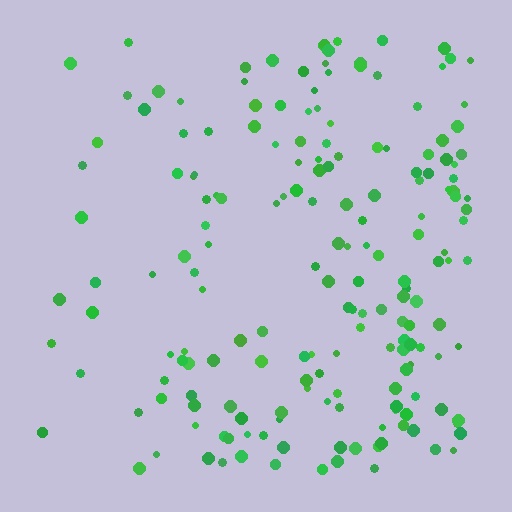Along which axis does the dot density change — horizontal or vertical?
Horizontal.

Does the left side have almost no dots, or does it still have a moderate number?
Still a moderate number, just noticeably fewer than the right.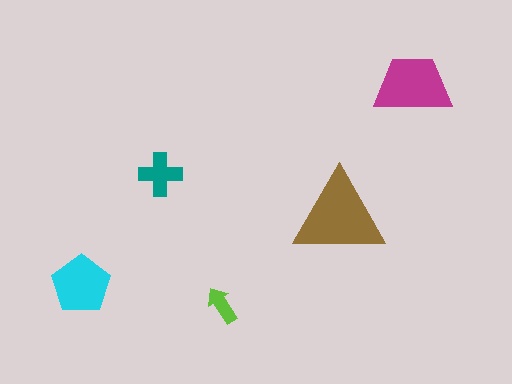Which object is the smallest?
The lime arrow.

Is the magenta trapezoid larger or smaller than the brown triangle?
Smaller.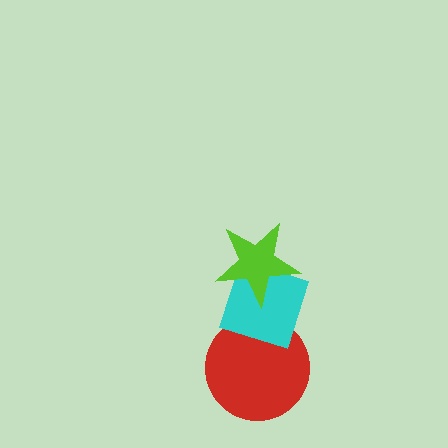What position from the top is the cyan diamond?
The cyan diamond is 2nd from the top.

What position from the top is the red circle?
The red circle is 3rd from the top.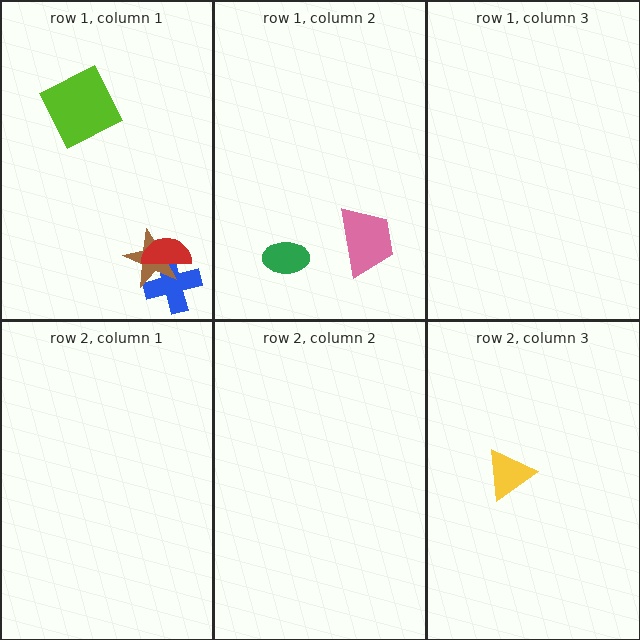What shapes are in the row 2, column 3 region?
The yellow triangle.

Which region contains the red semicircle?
The row 1, column 1 region.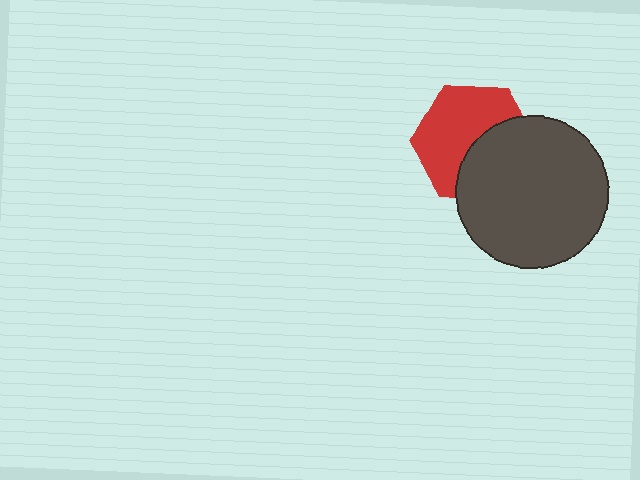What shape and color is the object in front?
The object in front is a dark gray circle.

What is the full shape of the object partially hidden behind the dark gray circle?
The partially hidden object is a red hexagon.